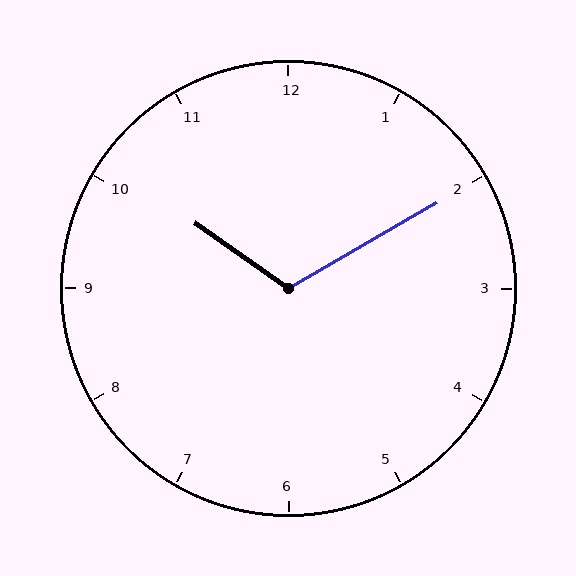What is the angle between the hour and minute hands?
Approximately 115 degrees.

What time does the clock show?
10:10.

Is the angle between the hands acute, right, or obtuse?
It is obtuse.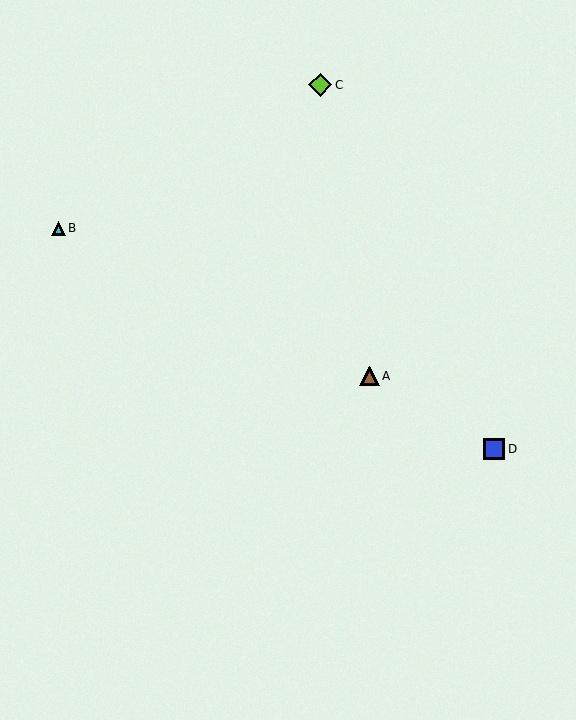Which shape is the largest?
The lime diamond (labeled C) is the largest.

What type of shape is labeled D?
Shape D is a blue square.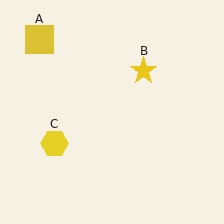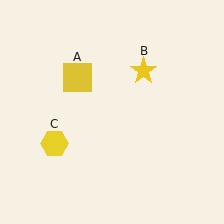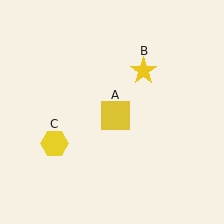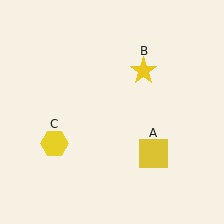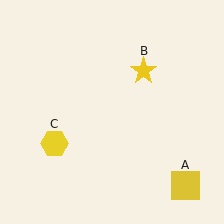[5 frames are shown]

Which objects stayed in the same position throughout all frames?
Yellow star (object B) and yellow hexagon (object C) remained stationary.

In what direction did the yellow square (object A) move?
The yellow square (object A) moved down and to the right.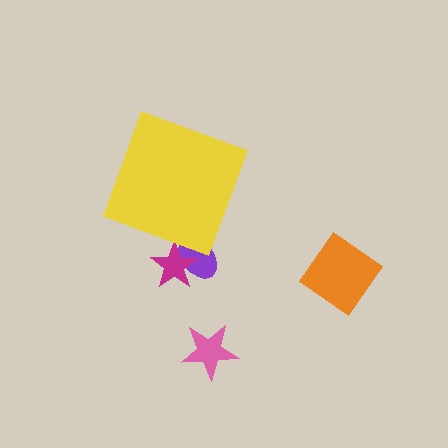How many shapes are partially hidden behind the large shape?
2 shapes are partially hidden.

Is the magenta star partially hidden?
Yes, the magenta star is partially hidden behind the yellow diamond.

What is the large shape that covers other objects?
A yellow diamond.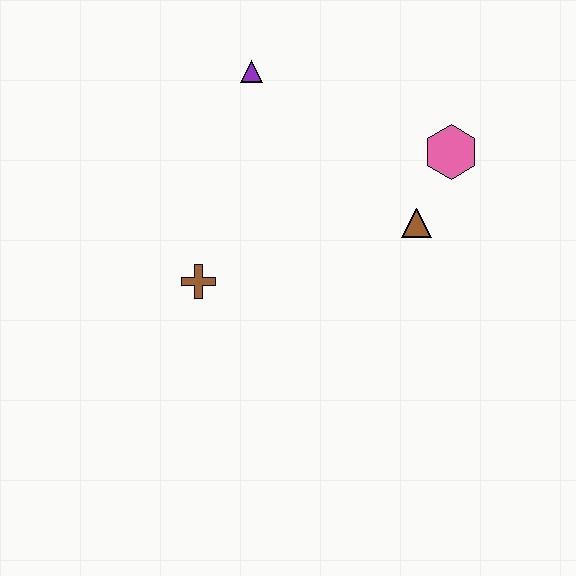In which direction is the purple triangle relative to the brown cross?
The purple triangle is above the brown cross.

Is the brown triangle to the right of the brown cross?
Yes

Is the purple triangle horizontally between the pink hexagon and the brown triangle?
No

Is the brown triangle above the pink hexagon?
No